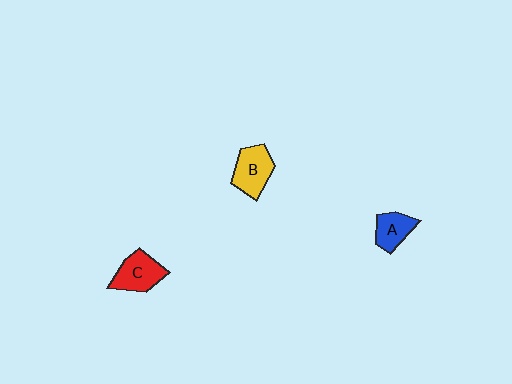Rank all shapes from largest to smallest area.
From largest to smallest: B (yellow), C (red), A (blue).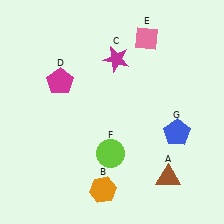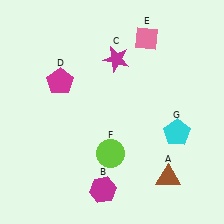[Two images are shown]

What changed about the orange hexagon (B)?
In Image 1, B is orange. In Image 2, it changed to magenta.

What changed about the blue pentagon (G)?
In Image 1, G is blue. In Image 2, it changed to cyan.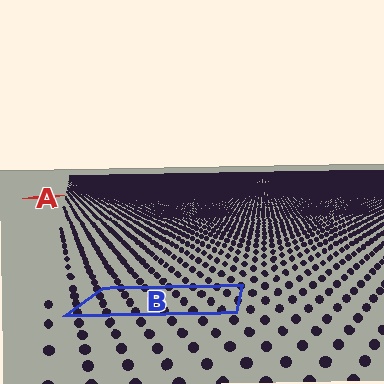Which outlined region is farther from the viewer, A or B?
Region A is farther from the viewer — the texture elements inside it appear smaller and more densely packed.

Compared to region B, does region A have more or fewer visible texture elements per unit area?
Region A has more texture elements per unit area — they are packed more densely because it is farther away.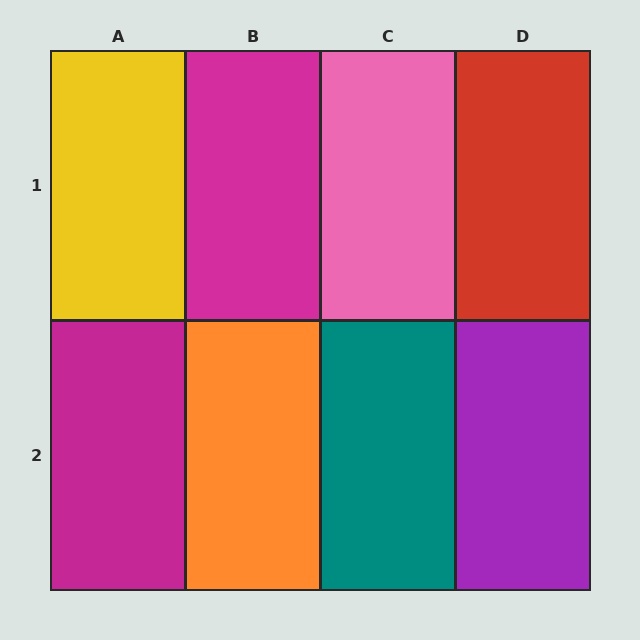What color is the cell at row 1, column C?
Pink.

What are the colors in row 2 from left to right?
Magenta, orange, teal, purple.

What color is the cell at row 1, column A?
Yellow.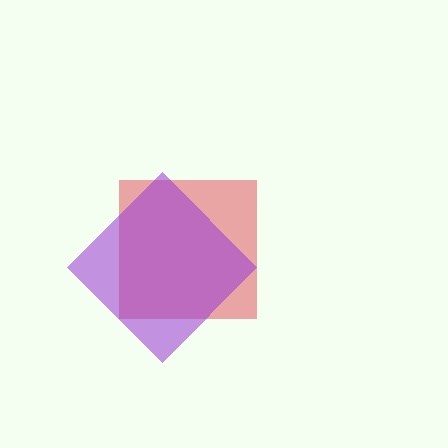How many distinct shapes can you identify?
There are 2 distinct shapes: a red square, a purple diamond.